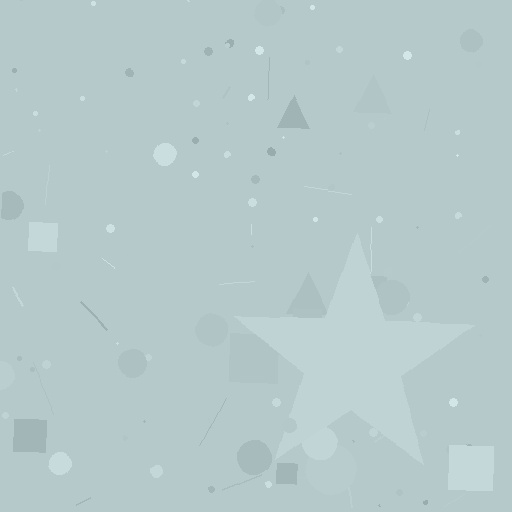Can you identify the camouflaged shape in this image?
The camouflaged shape is a star.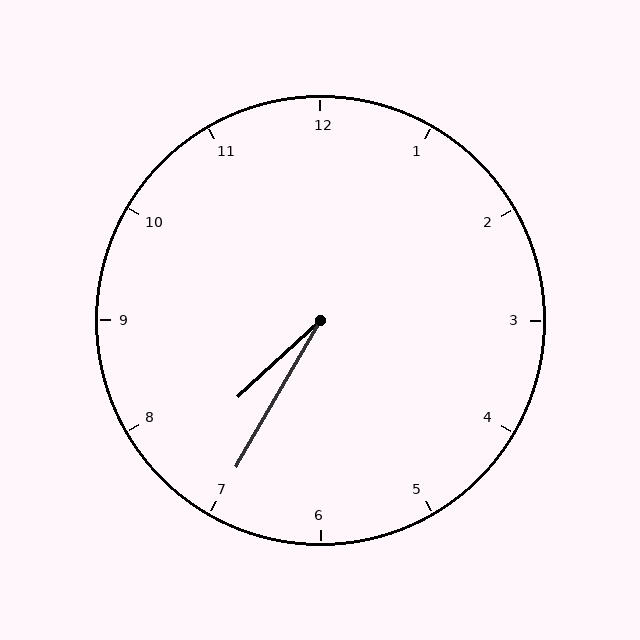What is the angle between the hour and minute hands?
Approximately 18 degrees.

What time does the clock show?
7:35.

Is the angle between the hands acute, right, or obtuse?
It is acute.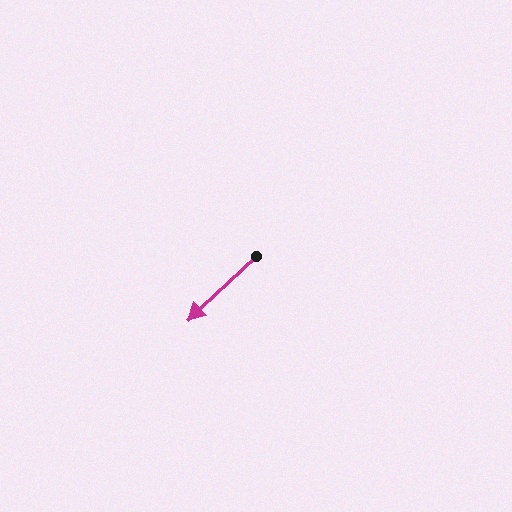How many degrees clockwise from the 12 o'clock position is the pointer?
Approximately 227 degrees.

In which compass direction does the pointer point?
Southwest.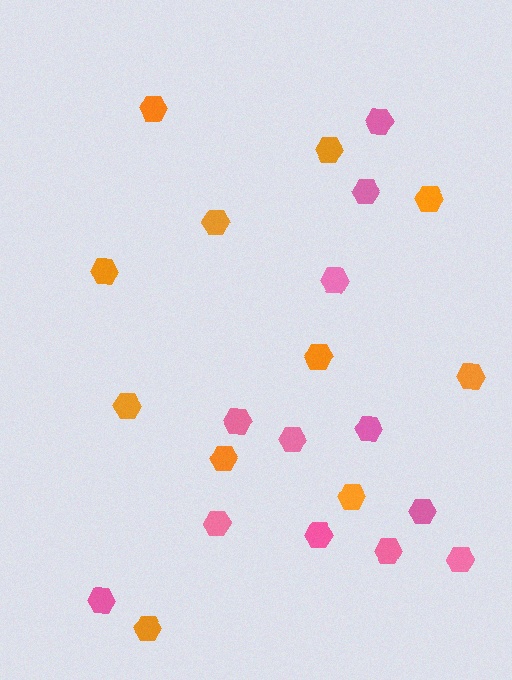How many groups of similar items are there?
There are 2 groups: one group of pink hexagons (12) and one group of orange hexagons (11).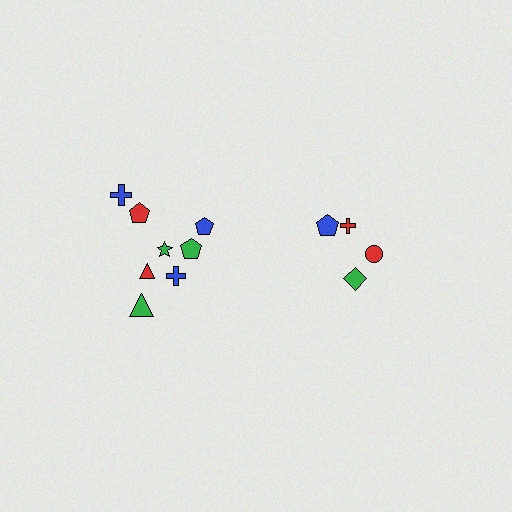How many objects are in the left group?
There are 8 objects.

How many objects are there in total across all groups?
There are 12 objects.